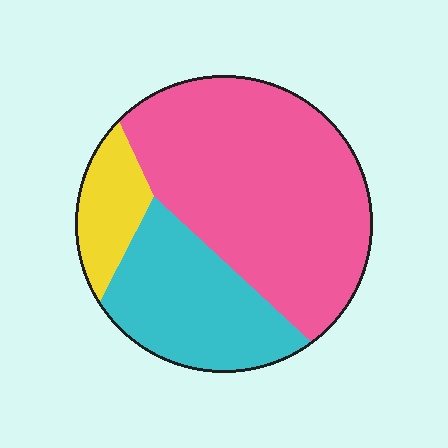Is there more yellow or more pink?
Pink.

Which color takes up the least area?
Yellow, at roughly 10%.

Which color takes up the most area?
Pink, at roughly 60%.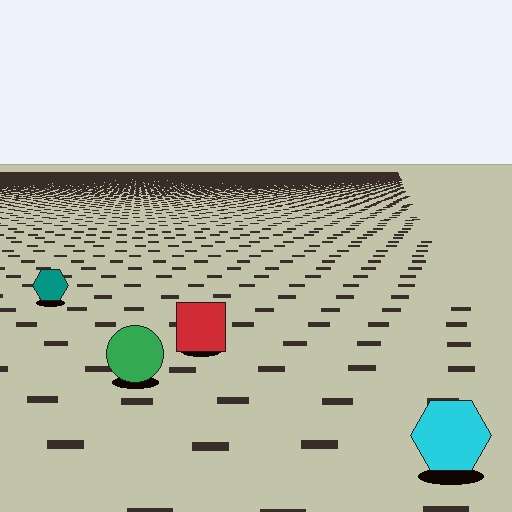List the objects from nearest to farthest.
From nearest to farthest: the cyan hexagon, the green circle, the red square, the teal hexagon.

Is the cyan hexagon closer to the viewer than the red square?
Yes. The cyan hexagon is closer — you can tell from the texture gradient: the ground texture is coarser near it.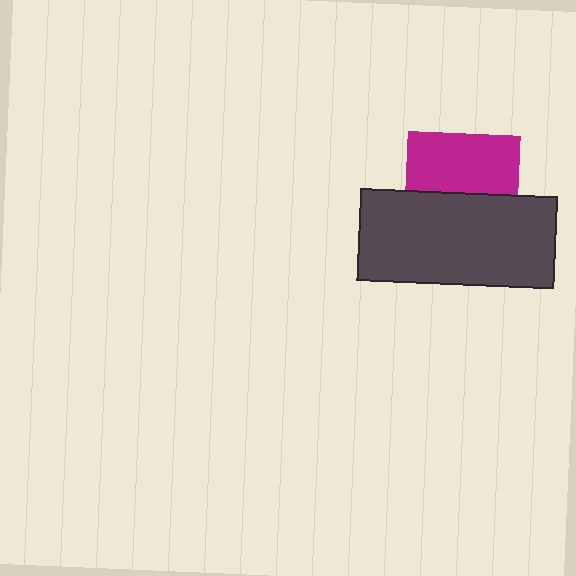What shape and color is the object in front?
The object in front is a dark gray rectangle.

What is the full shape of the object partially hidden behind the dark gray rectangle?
The partially hidden object is a magenta square.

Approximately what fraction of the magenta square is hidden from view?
Roughly 47% of the magenta square is hidden behind the dark gray rectangle.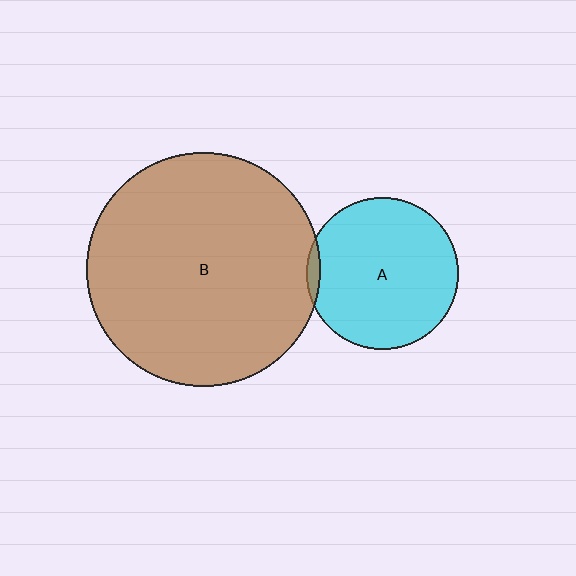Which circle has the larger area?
Circle B (brown).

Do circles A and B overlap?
Yes.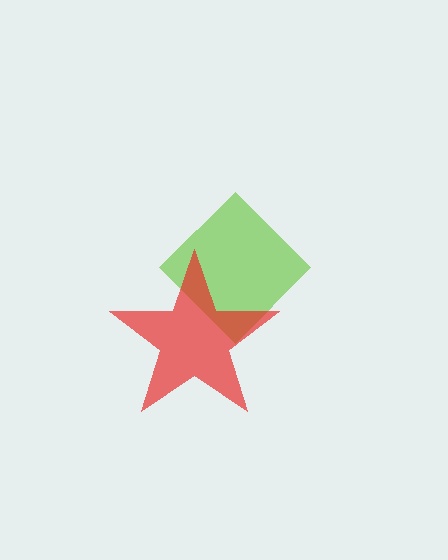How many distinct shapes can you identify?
There are 2 distinct shapes: a lime diamond, a red star.